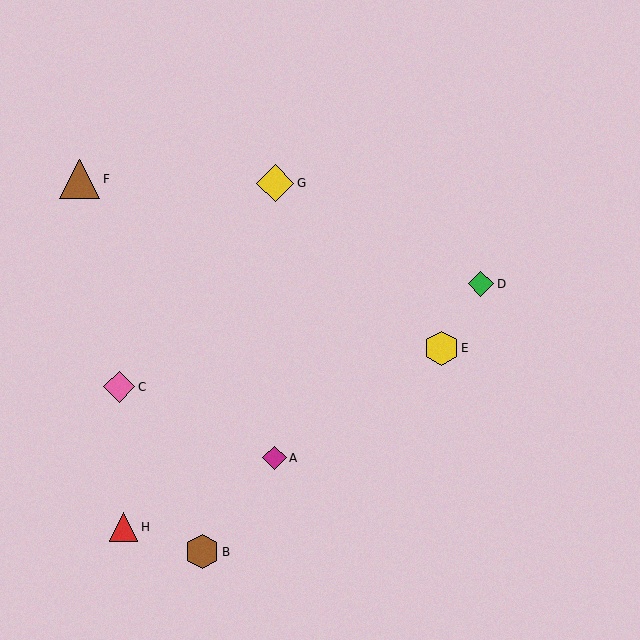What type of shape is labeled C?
Shape C is a pink diamond.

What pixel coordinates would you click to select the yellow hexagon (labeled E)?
Click at (441, 348) to select the yellow hexagon E.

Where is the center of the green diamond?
The center of the green diamond is at (481, 284).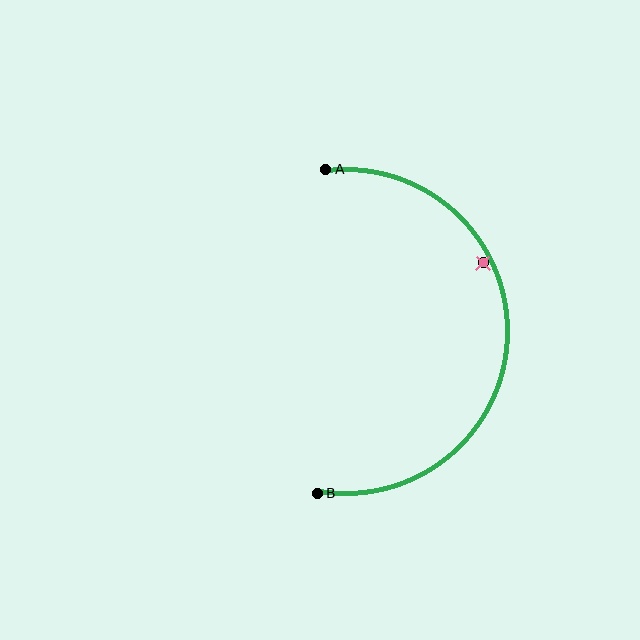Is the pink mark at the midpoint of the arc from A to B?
No — the pink mark does not lie on the arc at all. It sits slightly inside the curve.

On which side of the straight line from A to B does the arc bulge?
The arc bulges to the right of the straight line connecting A and B.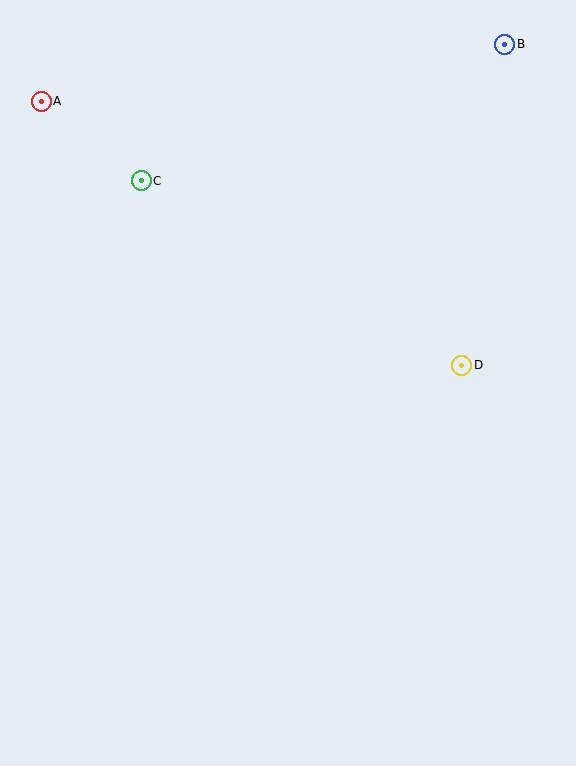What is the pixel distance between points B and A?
The distance between B and A is 467 pixels.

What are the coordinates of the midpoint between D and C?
The midpoint between D and C is at (301, 273).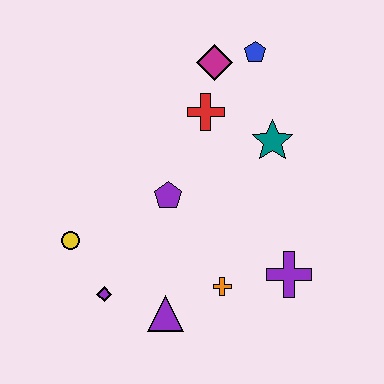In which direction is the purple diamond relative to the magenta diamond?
The purple diamond is below the magenta diamond.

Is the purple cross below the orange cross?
No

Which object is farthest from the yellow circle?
The blue pentagon is farthest from the yellow circle.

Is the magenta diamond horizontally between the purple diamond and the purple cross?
Yes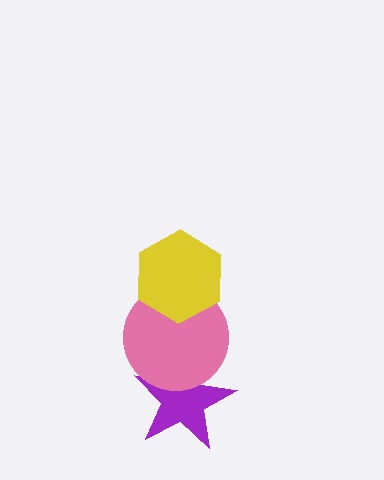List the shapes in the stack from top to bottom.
From top to bottom: the yellow hexagon, the pink circle, the purple star.